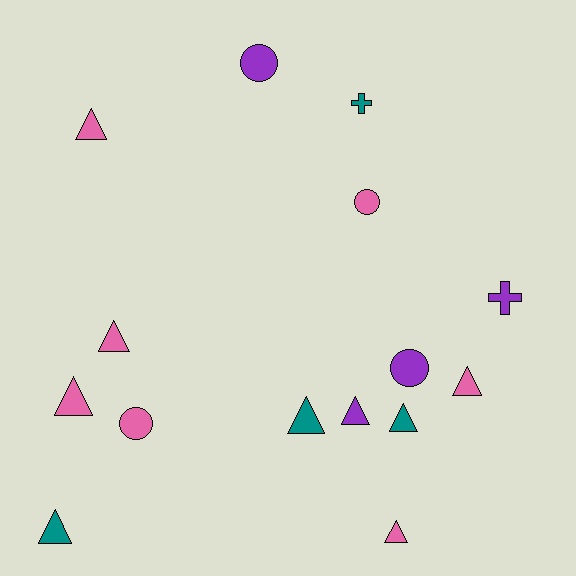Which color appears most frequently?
Pink, with 7 objects.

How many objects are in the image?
There are 15 objects.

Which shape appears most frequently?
Triangle, with 9 objects.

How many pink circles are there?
There are 2 pink circles.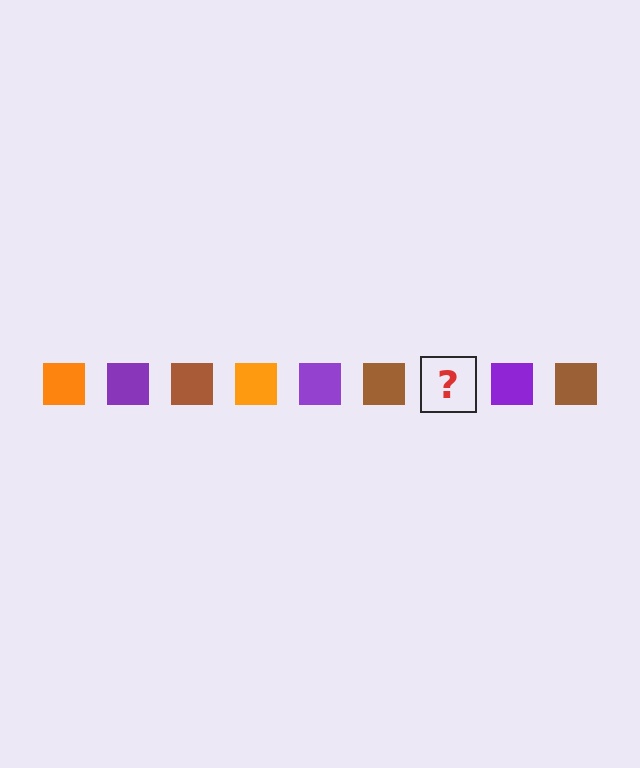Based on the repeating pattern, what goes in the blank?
The blank should be an orange square.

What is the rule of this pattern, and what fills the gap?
The rule is that the pattern cycles through orange, purple, brown squares. The gap should be filled with an orange square.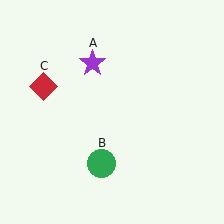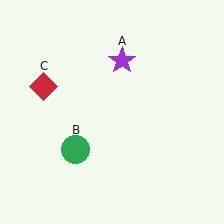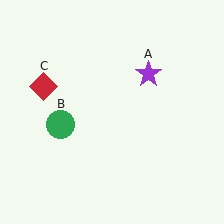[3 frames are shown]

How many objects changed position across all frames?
2 objects changed position: purple star (object A), green circle (object B).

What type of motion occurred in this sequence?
The purple star (object A), green circle (object B) rotated clockwise around the center of the scene.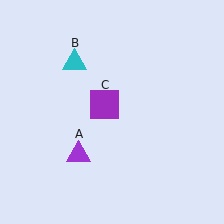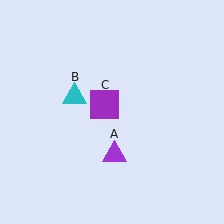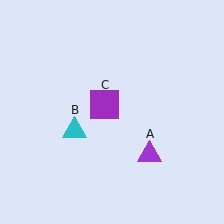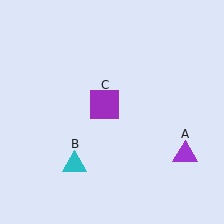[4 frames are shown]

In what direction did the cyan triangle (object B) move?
The cyan triangle (object B) moved down.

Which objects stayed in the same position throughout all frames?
Purple square (object C) remained stationary.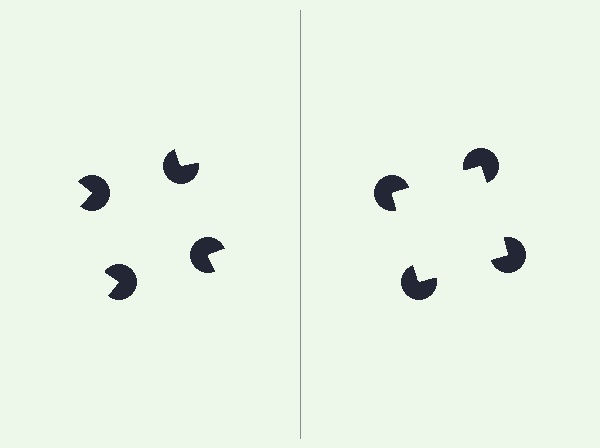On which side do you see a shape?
An illusory square appears on the right side. On the left side the wedge cuts are rotated, so no coherent shape forms.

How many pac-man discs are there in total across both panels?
8 — 4 on each side.